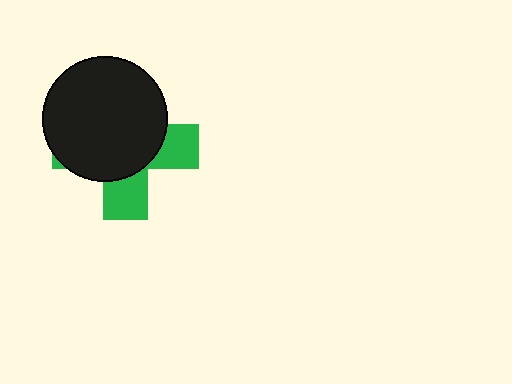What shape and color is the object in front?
The object in front is a black circle.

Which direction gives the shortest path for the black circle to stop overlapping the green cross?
Moving toward the upper-left gives the shortest separation.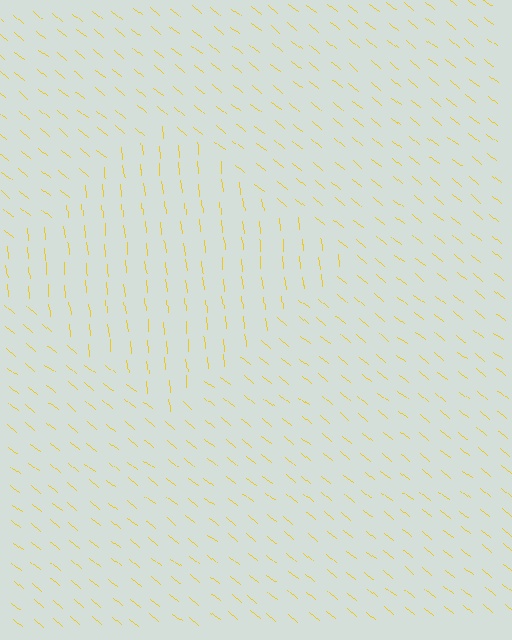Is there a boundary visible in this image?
Yes, there is a texture boundary formed by a change in line orientation.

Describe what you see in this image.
The image is filled with small yellow line segments. A diamond region in the image has lines oriented differently from the surrounding lines, creating a visible texture boundary.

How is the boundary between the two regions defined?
The boundary is defined purely by a change in line orientation (approximately 45 degrees difference). All lines are the same color and thickness.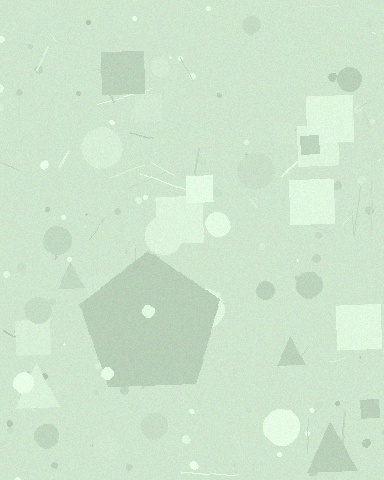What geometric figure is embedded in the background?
A pentagon is embedded in the background.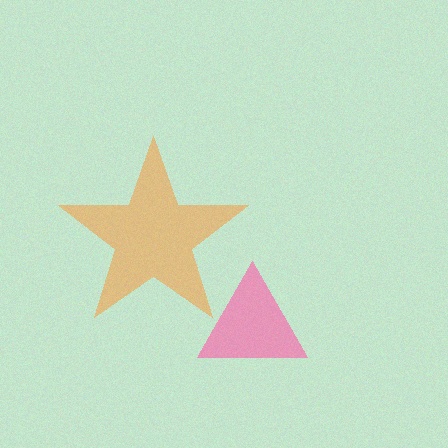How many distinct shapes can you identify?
There are 2 distinct shapes: an orange star, a pink triangle.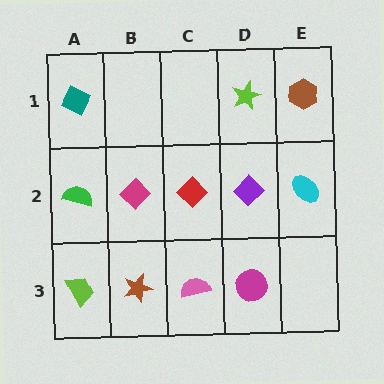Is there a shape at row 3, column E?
No, that cell is empty.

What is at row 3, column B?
A brown star.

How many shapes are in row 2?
5 shapes.